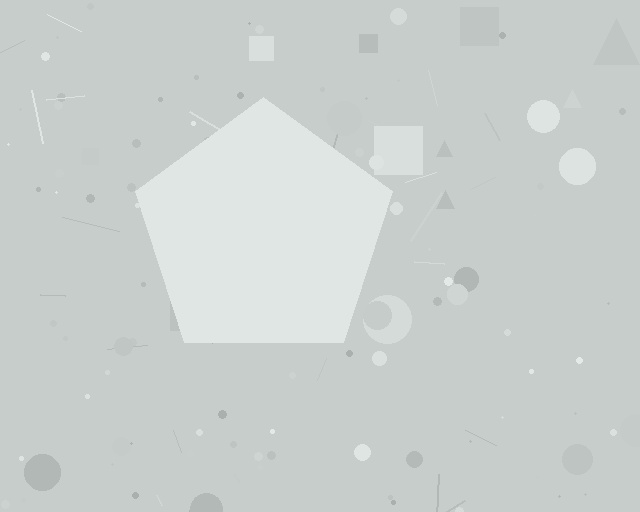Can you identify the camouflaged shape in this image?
The camouflaged shape is a pentagon.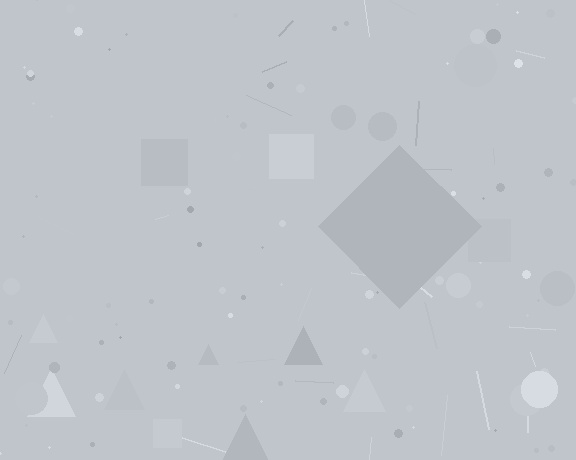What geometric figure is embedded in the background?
A diamond is embedded in the background.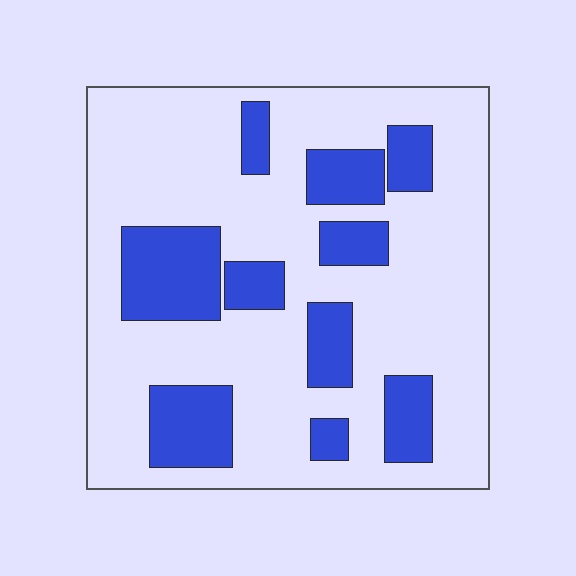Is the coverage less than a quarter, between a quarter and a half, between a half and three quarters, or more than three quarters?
Between a quarter and a half.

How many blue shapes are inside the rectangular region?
10.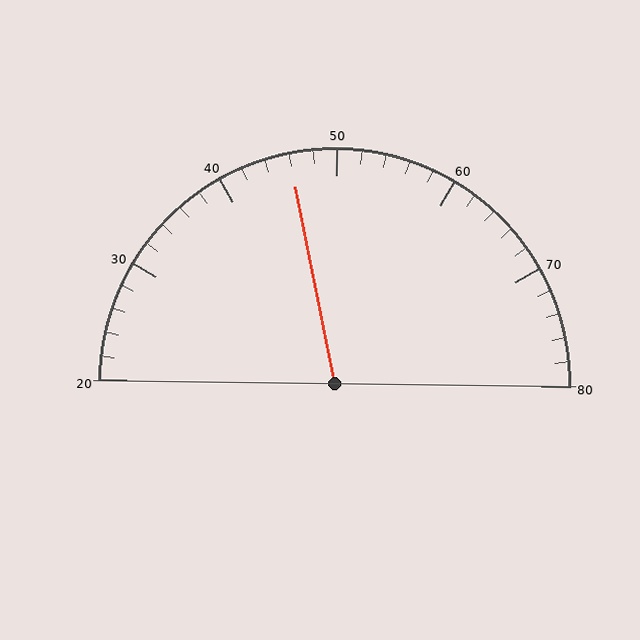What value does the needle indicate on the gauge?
The needle indicates approximately 46.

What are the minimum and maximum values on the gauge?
The gauge ranges from 20 to 80.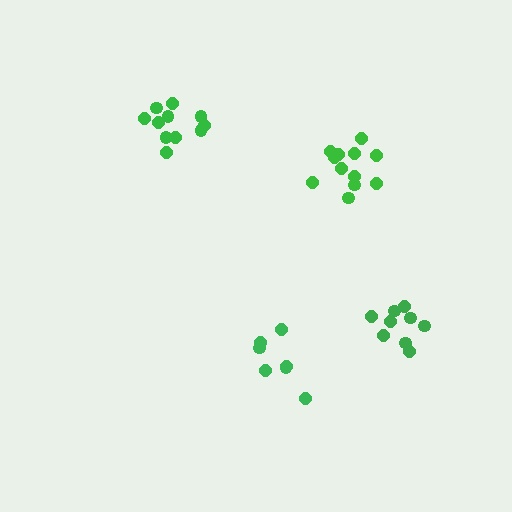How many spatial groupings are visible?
There are 4 spatial groupings.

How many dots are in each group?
Group 1: 12 dots, Group 2: 7 dots, Group 3: 9 dots, Group 4: 11 dots (39 total).